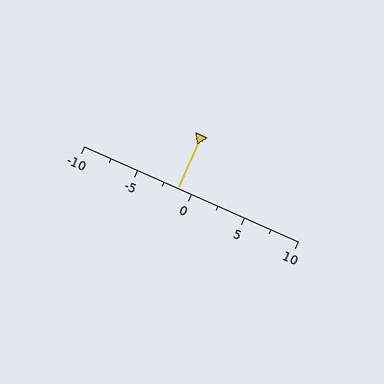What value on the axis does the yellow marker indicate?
The marker indicates approximately -1.2.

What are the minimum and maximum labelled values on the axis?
The axis runs from -10 to 10.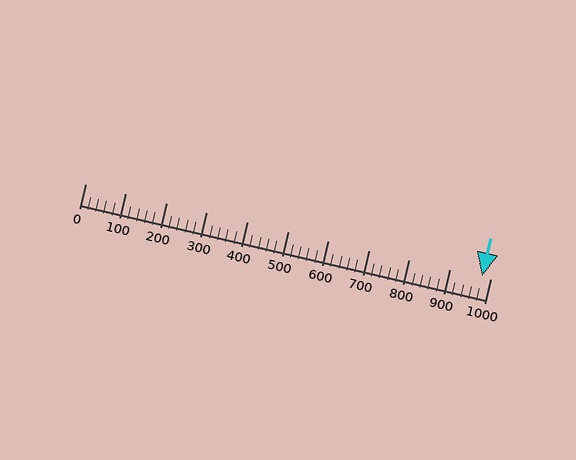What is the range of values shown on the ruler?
The ruler shows values from 0 to 1000.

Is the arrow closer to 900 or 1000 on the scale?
The arrow is closer to 1000.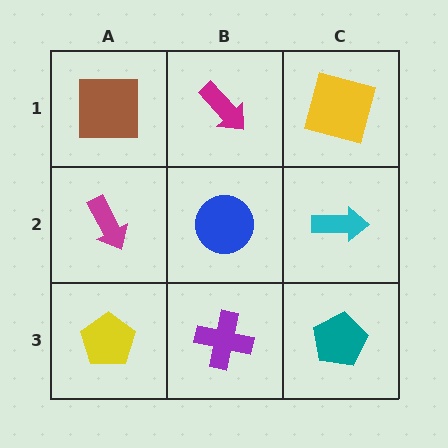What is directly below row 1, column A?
A magenta arrow.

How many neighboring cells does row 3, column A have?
2.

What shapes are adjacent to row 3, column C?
A cyan arrow (row 2, column C), a purple cross (row 3, column B).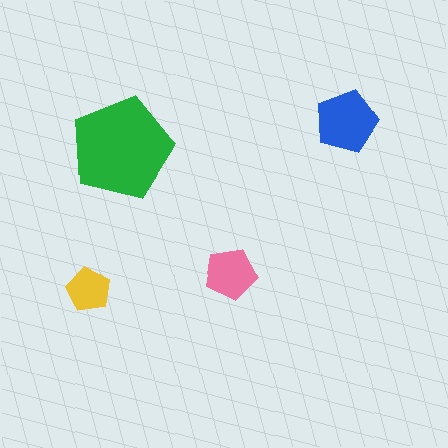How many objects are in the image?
There are 4 objects in the image.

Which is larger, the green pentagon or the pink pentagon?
The green one.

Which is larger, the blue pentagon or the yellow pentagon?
The blue one.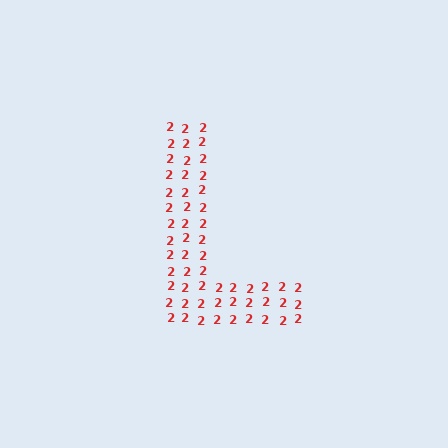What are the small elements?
The small elements are digit 2's.